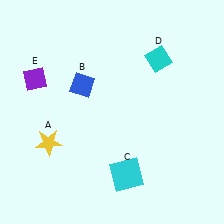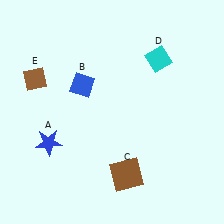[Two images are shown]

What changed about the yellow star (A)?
In Image 1, A is yellow. In Image 2, it changed to blue.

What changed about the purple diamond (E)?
In Image 1, E is purple. In Image 2, it changed to brown.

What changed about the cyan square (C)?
In Image 1, C is cyan. In Image 2, it changed to brown.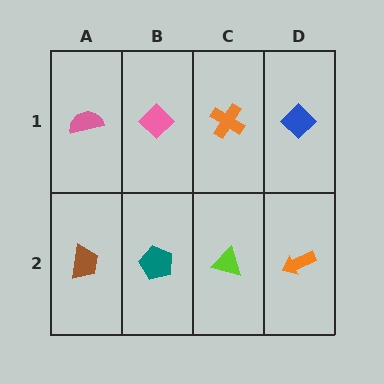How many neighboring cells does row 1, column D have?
2.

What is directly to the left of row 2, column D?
A lime triangle.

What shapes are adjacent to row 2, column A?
A pink semicircle (row 1, column A), a teal pentagon (row 2, column B).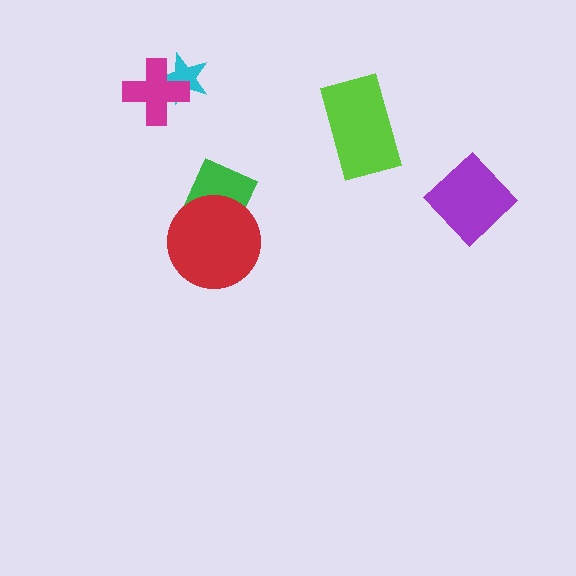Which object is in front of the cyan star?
The magenta cross is in front of the cyan star.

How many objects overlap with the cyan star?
1 object overlaps with the cyan star.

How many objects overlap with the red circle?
1 object overlaps with the red circle.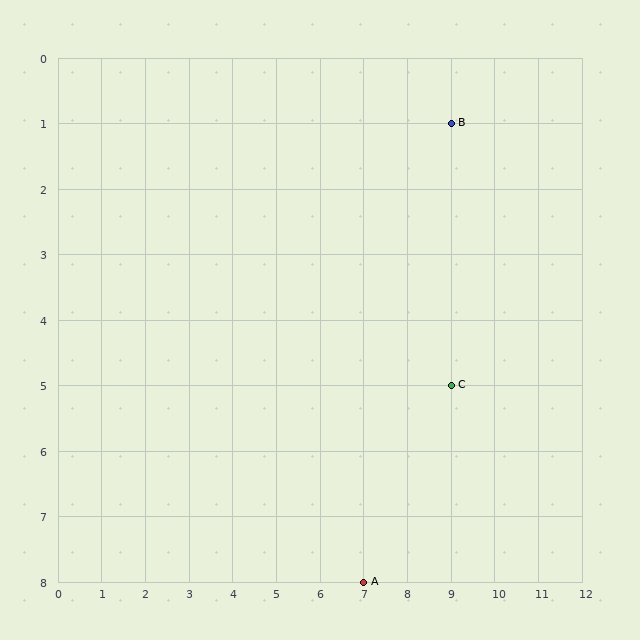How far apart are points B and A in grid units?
Points B and A are 2 columns and 7 rows apart (about 7.3 grid units diagonally).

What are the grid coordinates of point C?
Point C is at grid coordinates (9, 5).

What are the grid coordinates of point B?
Point B is at grid coordinates (9, 1).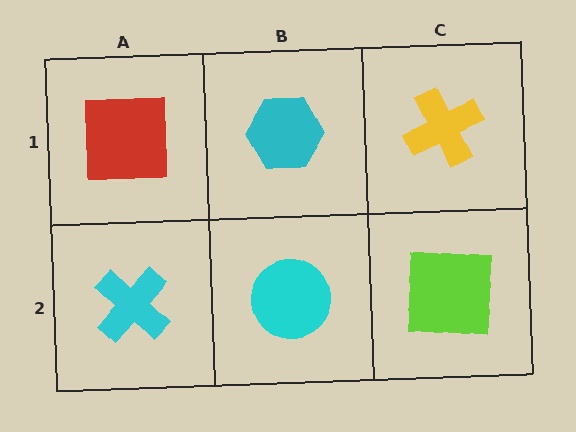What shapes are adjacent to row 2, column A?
A red square (row 1, column A), a cyan circle (row 2, column B).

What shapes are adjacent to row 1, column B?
A cyan circle (row 2, column B), a red square (row 1, column A), a yellow cross (row 1, column C).